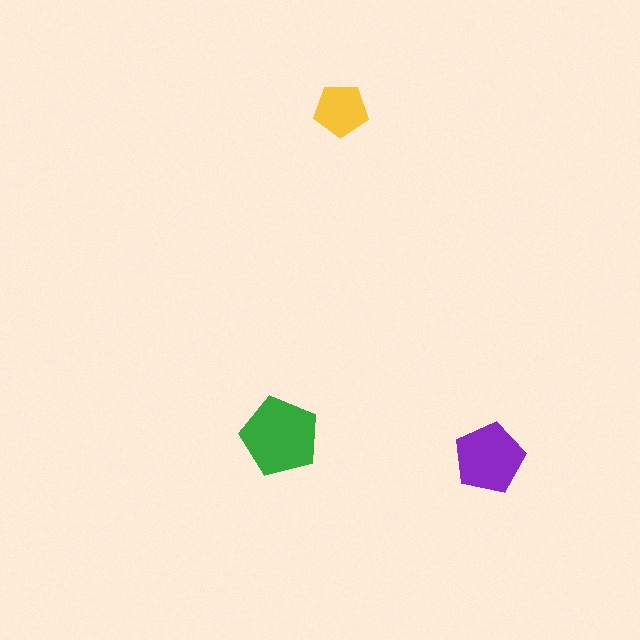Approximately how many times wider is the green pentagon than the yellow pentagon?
About 1.5 times wider.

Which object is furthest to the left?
The green pentagon is leftmost.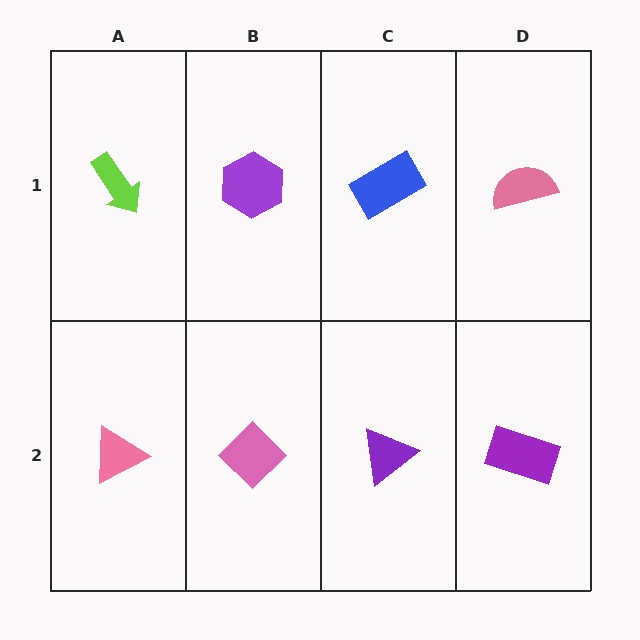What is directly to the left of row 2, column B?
A pink triangle.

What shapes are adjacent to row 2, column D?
A pink semicircle (row 1, column D), a purple triangle (row 2, column C).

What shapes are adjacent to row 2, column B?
A purple hexagon (row 1, column B), a pink triangle (row 2, column A), a purple triangle (row 2, column C).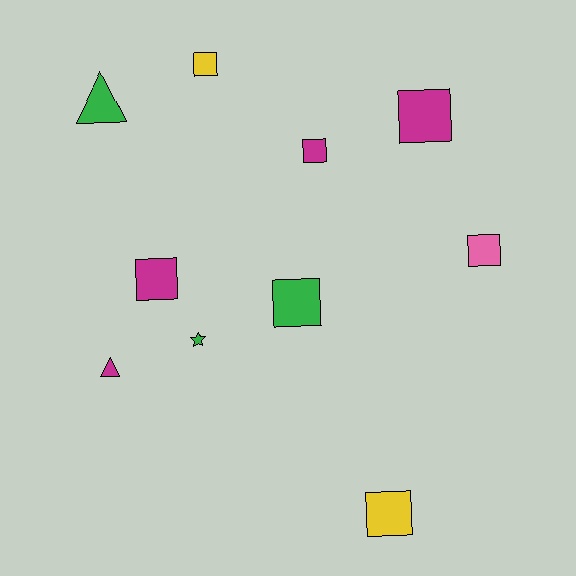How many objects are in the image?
There are 10 objects.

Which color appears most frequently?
Magenta, with 4 objects.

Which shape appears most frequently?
Square, with 7 objects.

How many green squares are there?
There is 1 green square.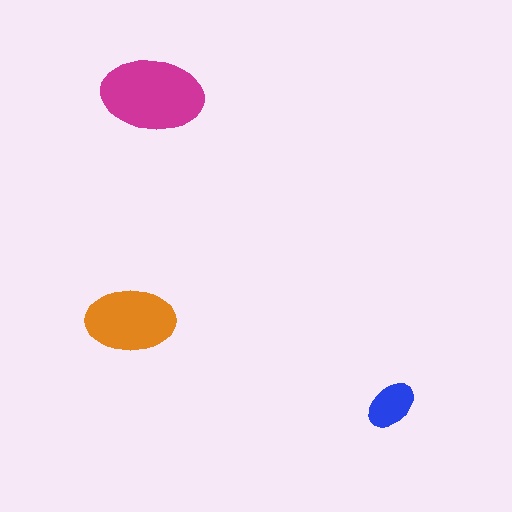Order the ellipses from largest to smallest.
the magenta one, the orange one, the blue one.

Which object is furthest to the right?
The blue ellipse is rightmost.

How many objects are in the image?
There are 3 objects in the image.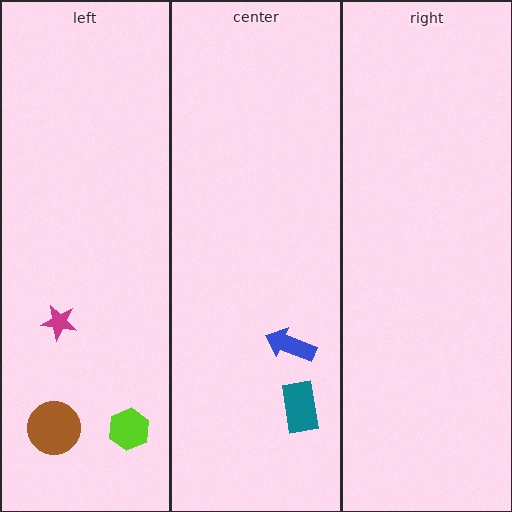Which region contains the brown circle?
The left region.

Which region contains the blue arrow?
The center region.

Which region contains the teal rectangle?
The center region.